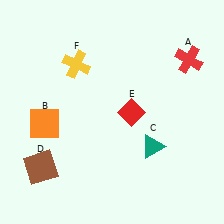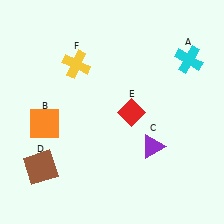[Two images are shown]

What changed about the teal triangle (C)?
In Image 1, C is teal. In Image 2, it changed to purple.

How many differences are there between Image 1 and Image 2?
There are 2 differences between the two images.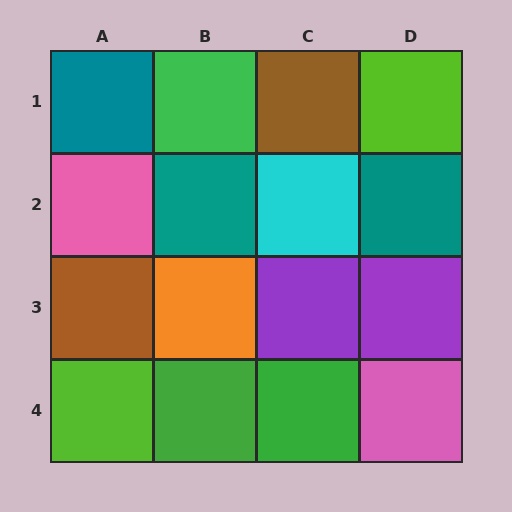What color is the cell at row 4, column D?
Pink.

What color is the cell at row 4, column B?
Green.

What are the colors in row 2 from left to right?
Pink, teal, cyan, teal.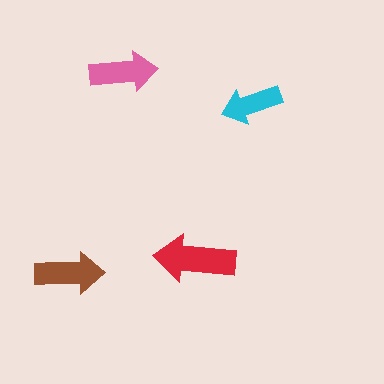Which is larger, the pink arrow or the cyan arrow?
The pink one.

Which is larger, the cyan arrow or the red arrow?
The red one.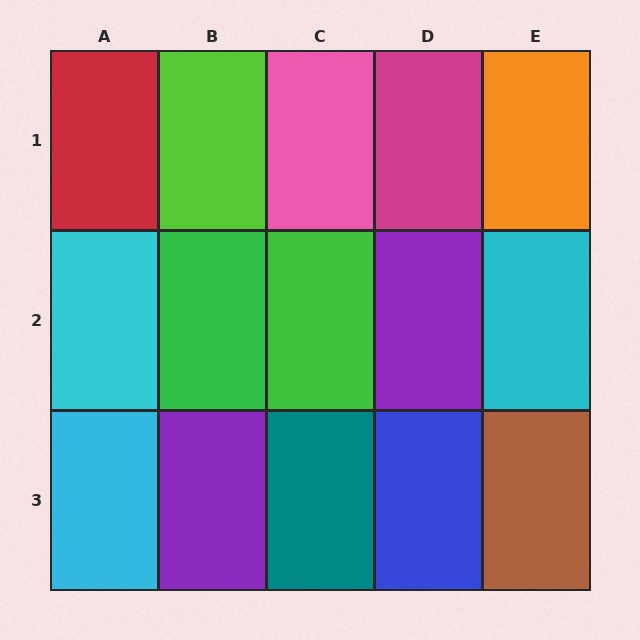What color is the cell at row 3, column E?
Brown.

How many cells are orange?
1 cell is orange.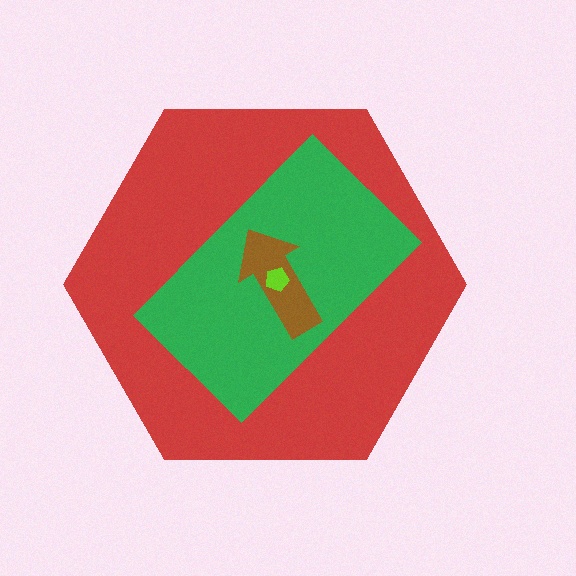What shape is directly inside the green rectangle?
The brown arrow.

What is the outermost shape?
The red hexagon.